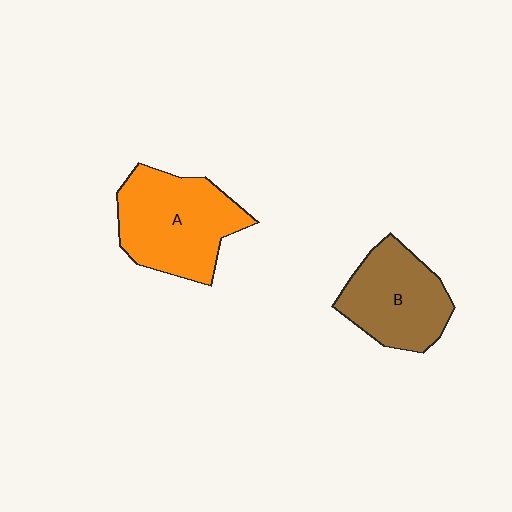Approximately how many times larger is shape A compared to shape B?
Approximately 1.2 times.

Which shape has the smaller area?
Shape B (brown).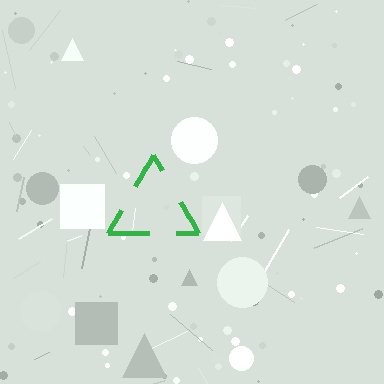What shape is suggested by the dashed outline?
The dashed outline suggests a triangle.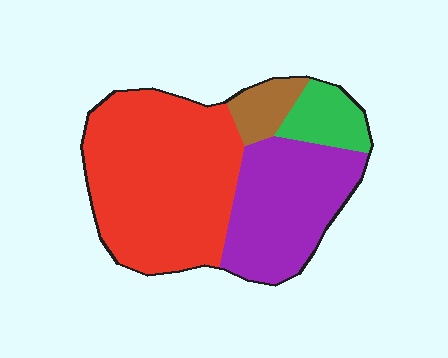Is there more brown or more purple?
Purple.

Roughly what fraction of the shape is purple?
Purple takes up about one third (1/3) of the shape.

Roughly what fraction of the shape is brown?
Brown takes up less than a sixth of the shape.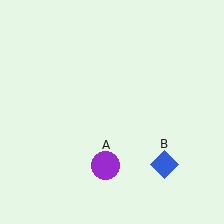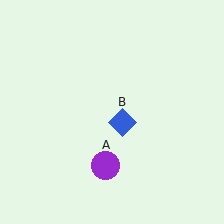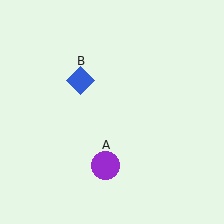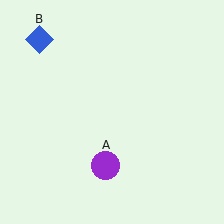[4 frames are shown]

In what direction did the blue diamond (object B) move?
The blue diamond (object B) moved up and to the left.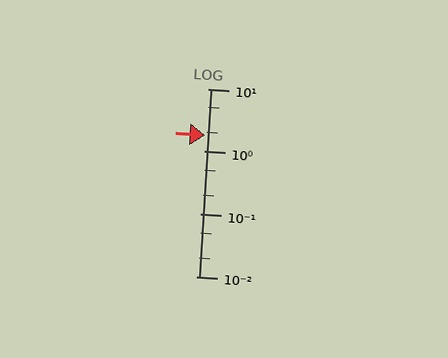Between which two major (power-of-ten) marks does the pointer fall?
The pointer is between 1 and 10.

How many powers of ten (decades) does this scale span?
The scale spans 3 decades, from 0.01 to 10.